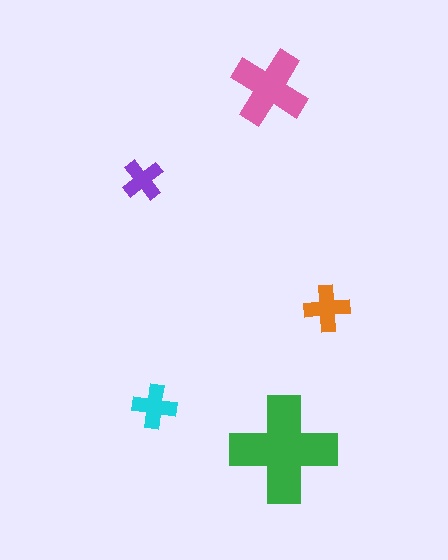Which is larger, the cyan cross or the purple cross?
The cyan one.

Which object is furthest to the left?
The purple cross is leftmost.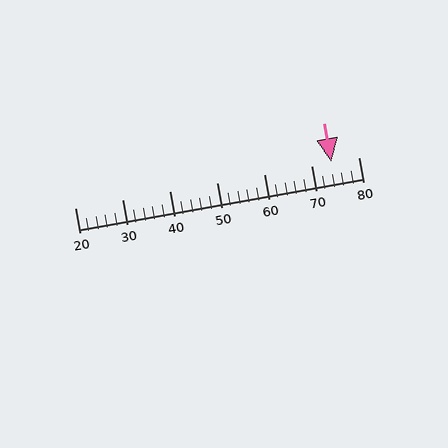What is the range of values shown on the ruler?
The ruler shows values from 20 to 80.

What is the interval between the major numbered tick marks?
The major tick marks are spaced 10 units apart.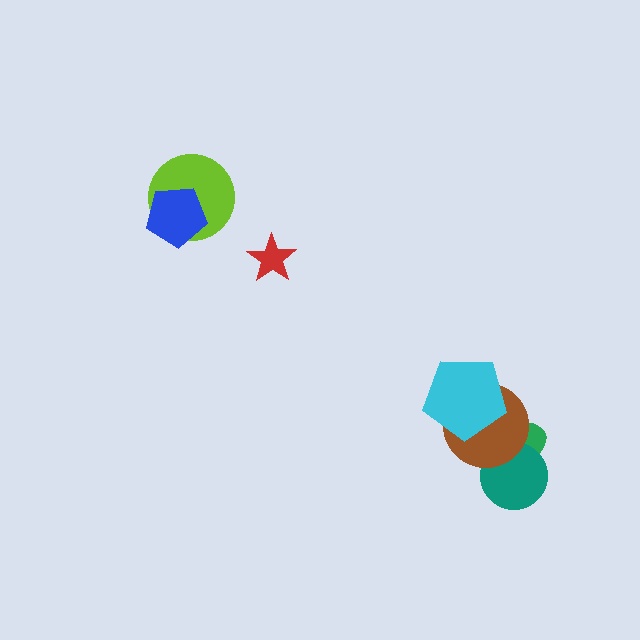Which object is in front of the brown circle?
The cyan pentagon is in front of the brown circle.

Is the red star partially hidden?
No, no other shape covers it.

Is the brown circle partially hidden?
Yes, it is partially covered by another shape.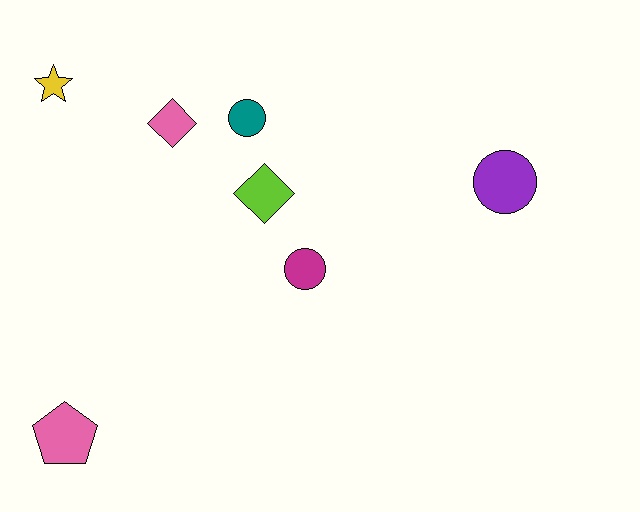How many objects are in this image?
There are 7 objects.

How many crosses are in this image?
There are no crosses.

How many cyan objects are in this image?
There are no cyan objects.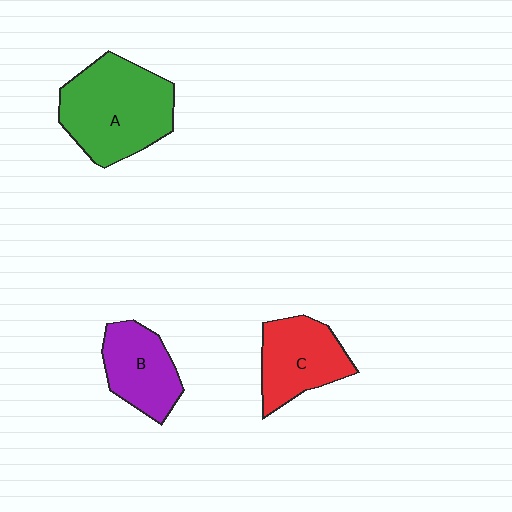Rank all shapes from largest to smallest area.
From largest to smallest: A (green), C (red), B (purple).